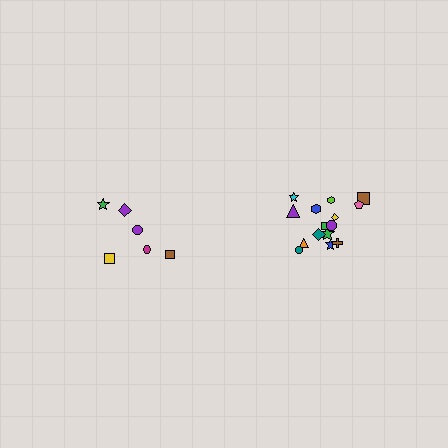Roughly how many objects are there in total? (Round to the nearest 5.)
Roughly 20 objects in total.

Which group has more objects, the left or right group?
The right group.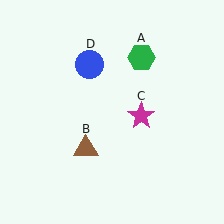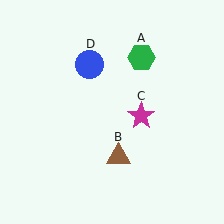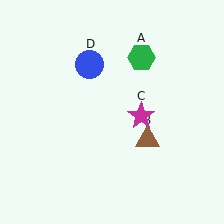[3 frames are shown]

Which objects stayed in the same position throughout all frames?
Green hexagon (object A) and magenta star (object C) and blue circle (object D) remained stationary.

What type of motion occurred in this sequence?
The brown triangle (object B) rotated counterclockwise around the center of the scene.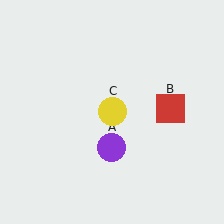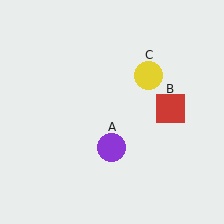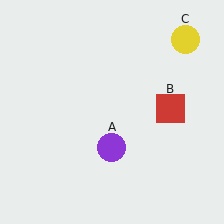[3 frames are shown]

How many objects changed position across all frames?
1 object changed position: yellow circle (object C).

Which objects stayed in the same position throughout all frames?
Purple circle (object A) and red square (object B) remained stationary.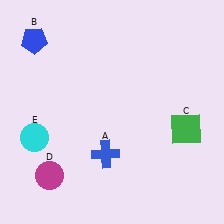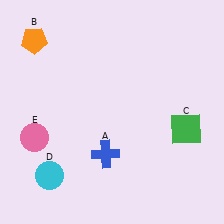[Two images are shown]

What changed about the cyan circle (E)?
In Image 1, E is cyan. In Image 2, it changed to pink.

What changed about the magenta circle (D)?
In Image 1, D is magenta. In Image 2, it changed to cyan.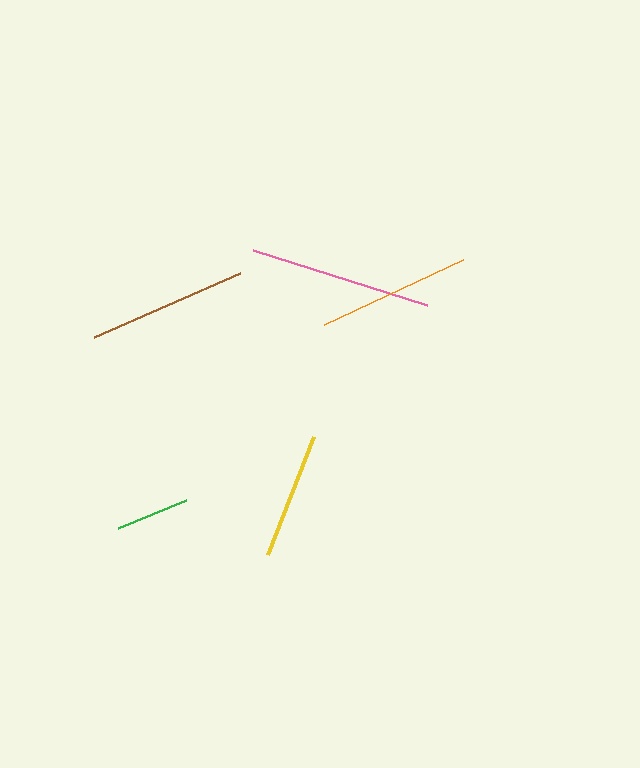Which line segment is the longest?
The pink line is the longest at approximately 183 pixels.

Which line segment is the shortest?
The green line is the shortest at approximately 73 pixels.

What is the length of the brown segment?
The brown segment is approximately 159 pixels long.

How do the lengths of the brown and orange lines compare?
The brown and orange lines are approximately the same length.